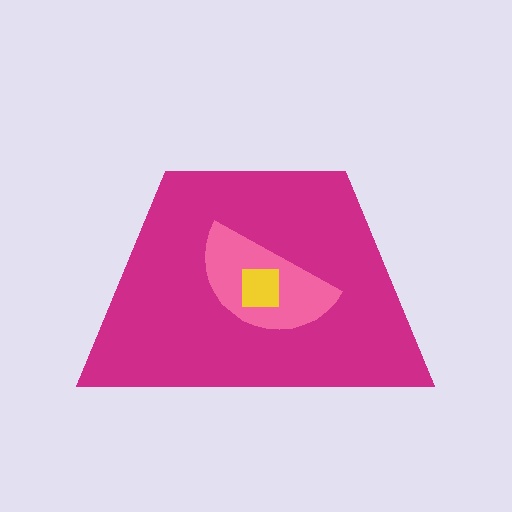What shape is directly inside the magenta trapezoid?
The pink semicircle.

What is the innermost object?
The yellow square.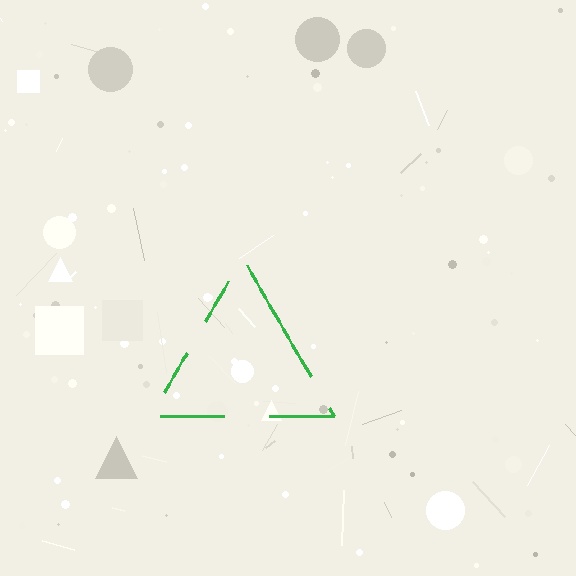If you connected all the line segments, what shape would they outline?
They would outline a triangle.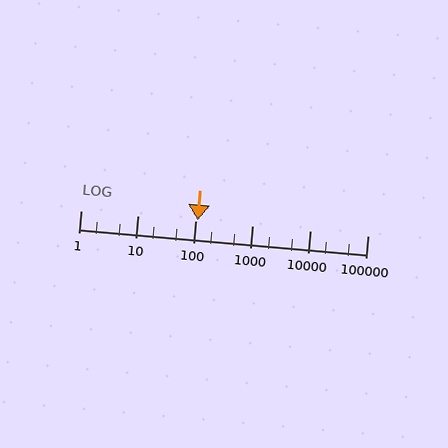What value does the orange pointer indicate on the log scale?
The pointer indicates approximately 110.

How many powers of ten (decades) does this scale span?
The scale spans 5 decades, from 1 to 100000.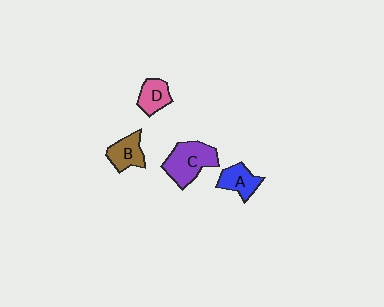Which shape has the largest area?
Shape C (purple).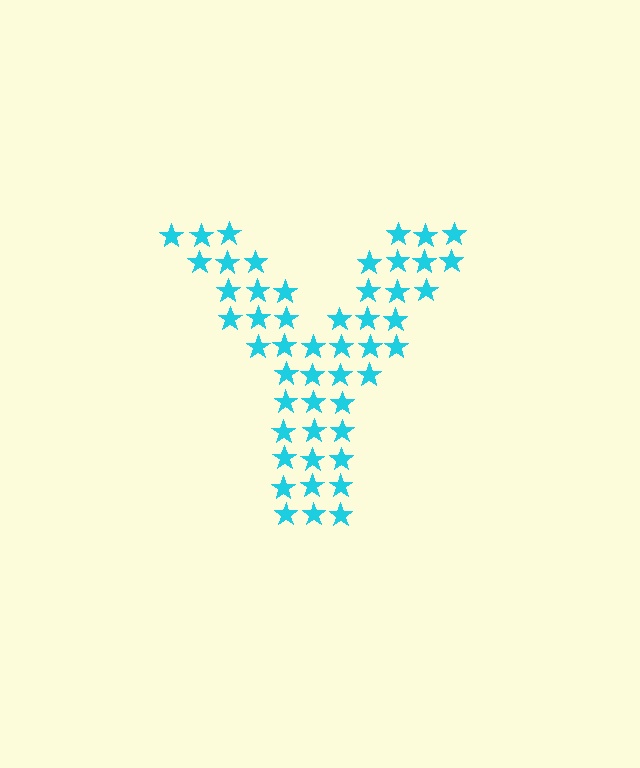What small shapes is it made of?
It is made of small stars.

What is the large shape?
The large shape is the letter Y.